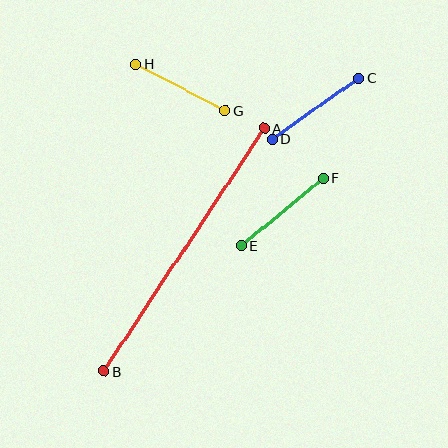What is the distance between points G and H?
The distance is approximately 101 pixels.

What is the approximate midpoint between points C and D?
The midpoint is at approximately (315, 109) pixels.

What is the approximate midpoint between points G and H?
The midpoint is at approximately (181, 87) pixels.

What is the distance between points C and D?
The distance is approximately 106 pixels.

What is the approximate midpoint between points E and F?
The midpoint is at approximately (282, 212) pixels.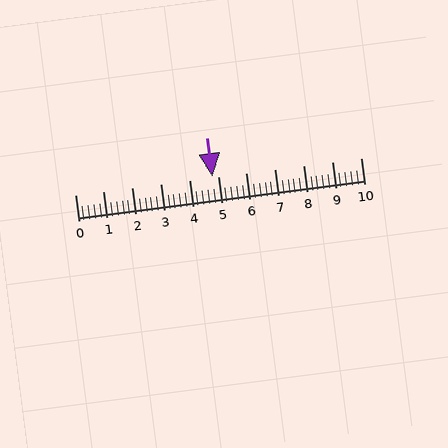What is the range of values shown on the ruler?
The ruler shows values from 0 to 10.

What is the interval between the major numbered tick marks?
The major tick marks are spaced 1 units apart.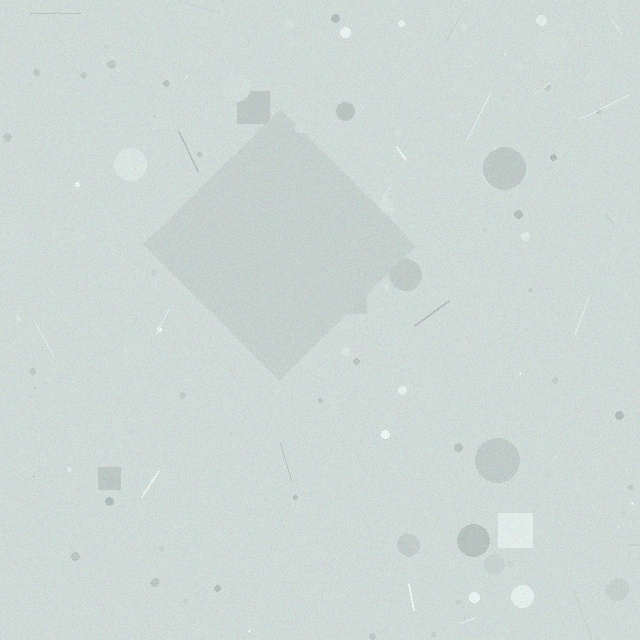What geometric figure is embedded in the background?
A diamond is embedded in the background.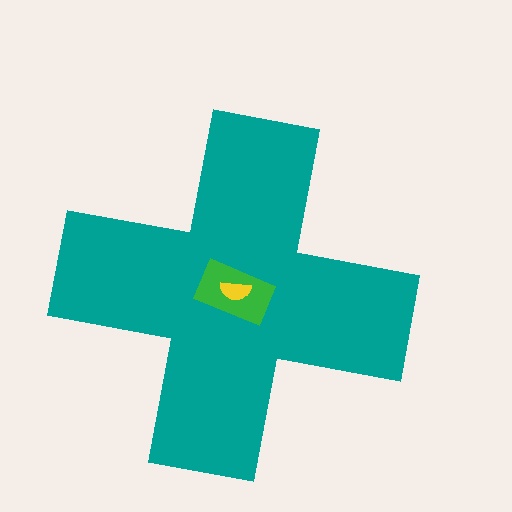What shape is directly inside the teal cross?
The green rectangle.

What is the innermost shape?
The yellow semicircle.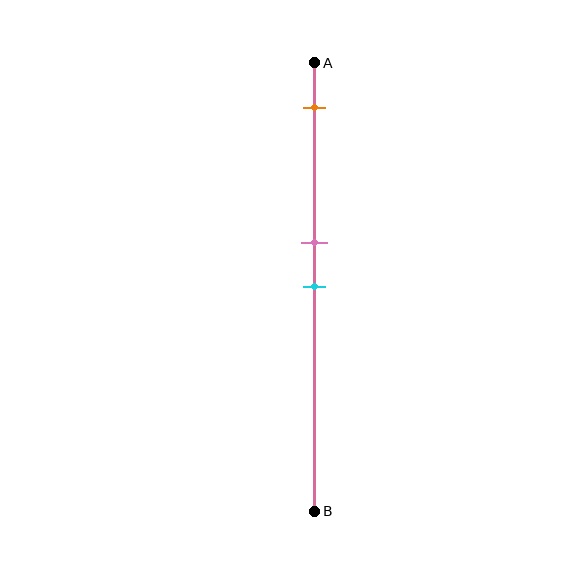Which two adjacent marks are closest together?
The pink and cyan marks are the closest adjacent pair.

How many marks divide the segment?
There are 3 marks dividing the segment.